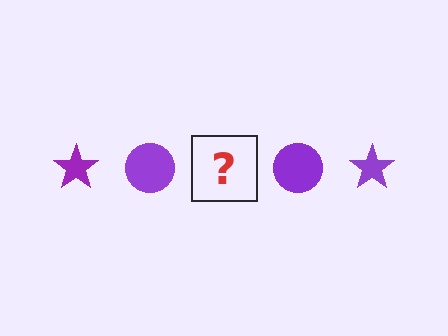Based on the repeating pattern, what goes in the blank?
The blank should be a purple star.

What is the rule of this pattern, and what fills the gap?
The rule is that the pattern cycles through star, circle shapes in purple. The gap should be filled with a purple star.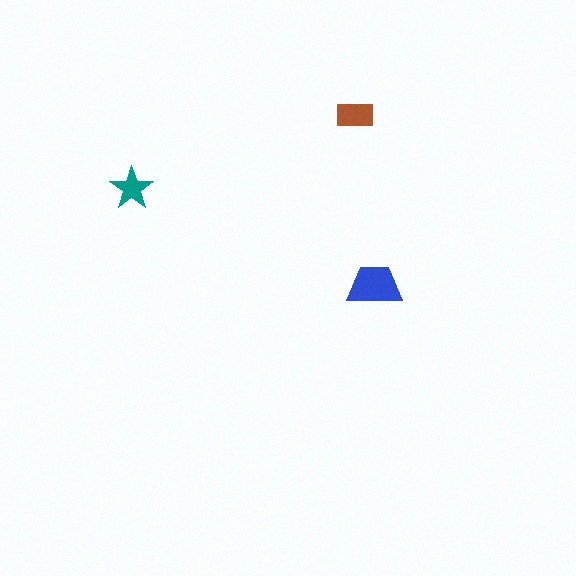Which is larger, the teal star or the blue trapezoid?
The blue trapezoid.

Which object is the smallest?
The teal star.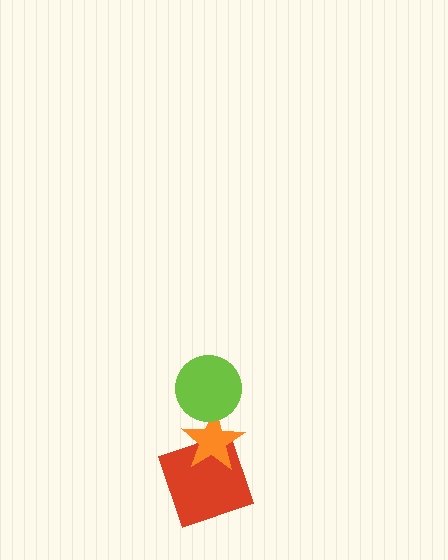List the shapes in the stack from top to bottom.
From top to bottom: the lime circle, the orange star, the red square.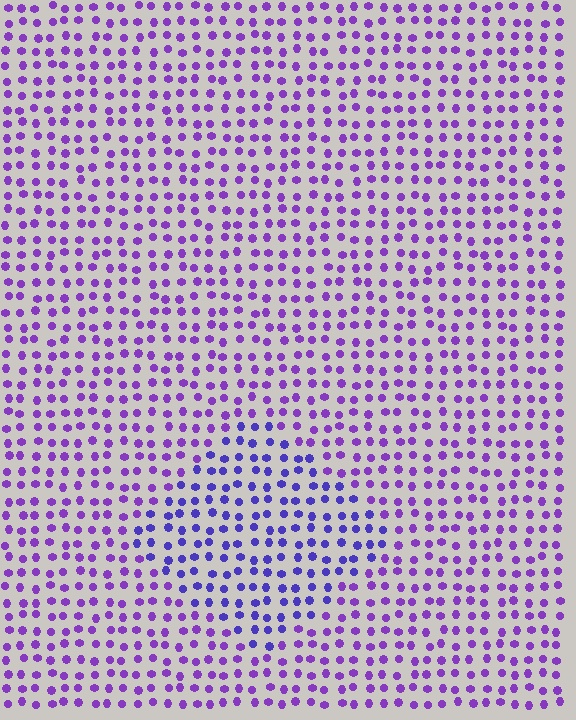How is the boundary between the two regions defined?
The boundary is defined purely by a slight shift in hue (about 28 degrees). Spacing, size, and orientation are identical on both sides.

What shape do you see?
I see a diamond.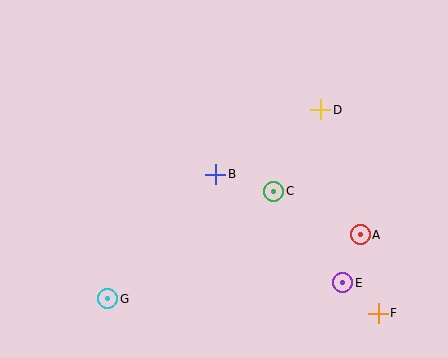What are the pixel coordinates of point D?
Point D is at (321, 110).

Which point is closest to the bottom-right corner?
Point F is closest to the bottom-right corner.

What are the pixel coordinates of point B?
Point B is at (216, 174).